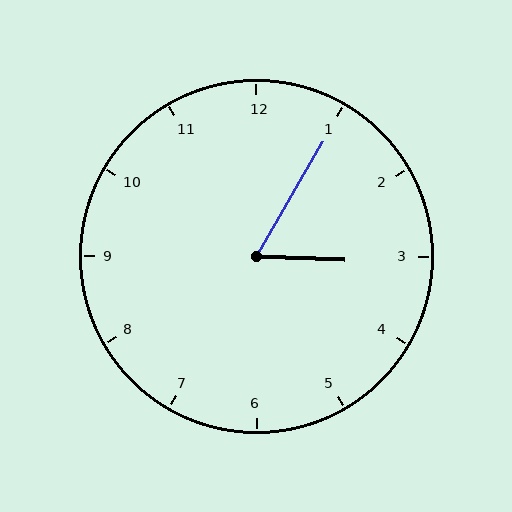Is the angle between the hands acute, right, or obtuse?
It is acute.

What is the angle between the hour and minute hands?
Approximately 62 degrees.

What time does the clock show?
3:05.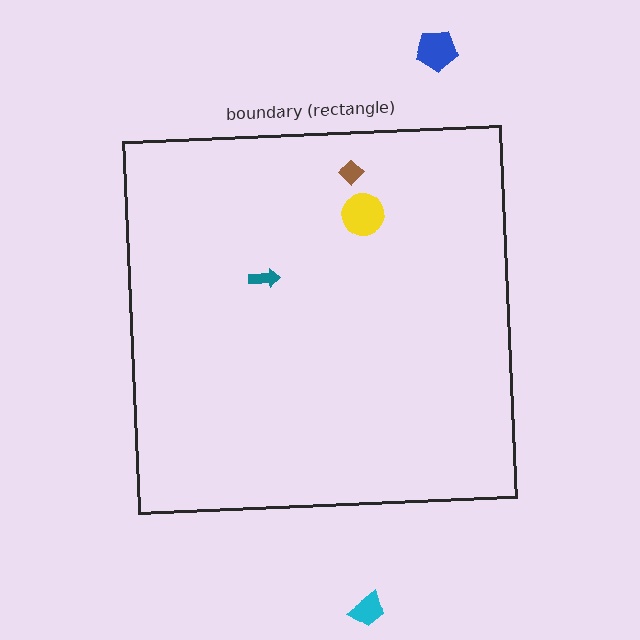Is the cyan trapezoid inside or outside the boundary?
Outside.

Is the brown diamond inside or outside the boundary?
Inside.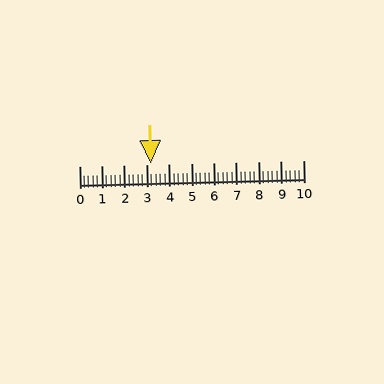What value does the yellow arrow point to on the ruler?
The yellow arrow points to approximately 3.2.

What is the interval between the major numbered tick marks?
The major tick marks are spaced 1 units apart.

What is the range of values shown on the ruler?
The ruler shows values from 0 to 10.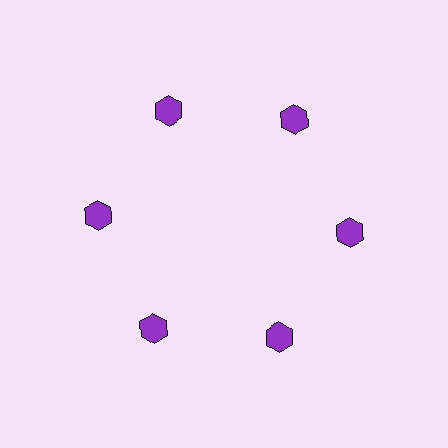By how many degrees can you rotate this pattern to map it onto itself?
The pattern maps onto itself every 60 degrees of rotation.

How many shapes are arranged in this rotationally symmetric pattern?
There are 6 shapes, arranged in 6 groups of 1.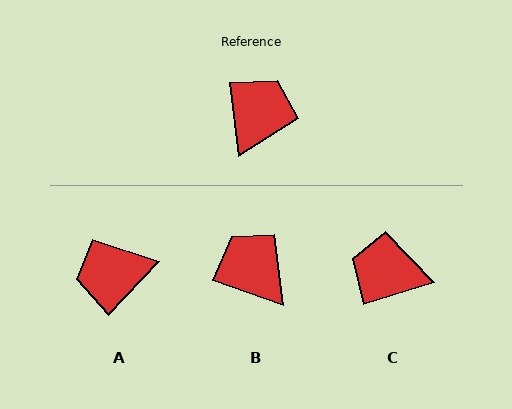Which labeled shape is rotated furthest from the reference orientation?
A, about 130 degrees away.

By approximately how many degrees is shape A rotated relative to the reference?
Approximately 130 degrees counter-clockwise.